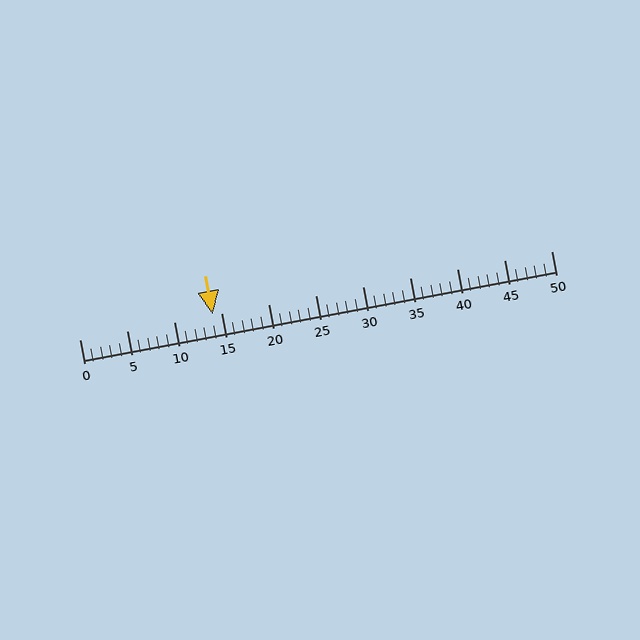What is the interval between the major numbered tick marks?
The major tick marks are spaced 5 units apart.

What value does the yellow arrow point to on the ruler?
The yellow arrow points to approximately 14.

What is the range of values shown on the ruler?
The ruler shows values from 0 to 50.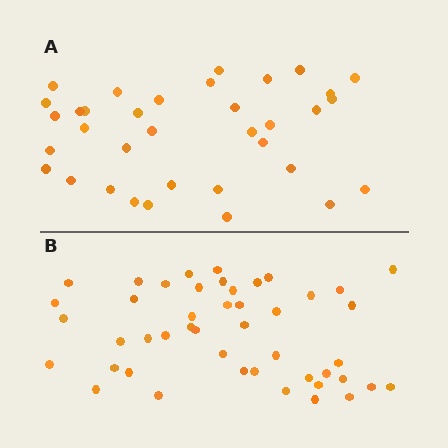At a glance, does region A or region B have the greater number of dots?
Region B (the bottom region) has more dots.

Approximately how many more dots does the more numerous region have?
Region B has roughly 12 or so more dots than region A.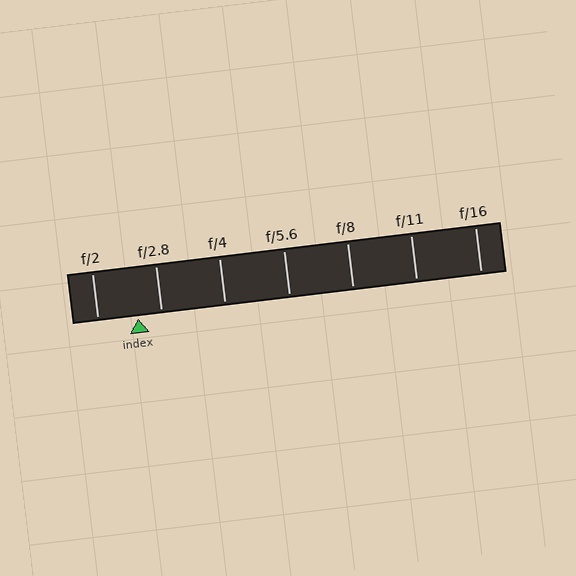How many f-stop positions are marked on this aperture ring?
There are 7 f-stop positions marked.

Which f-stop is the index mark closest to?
The index mark is closest to f/2.8.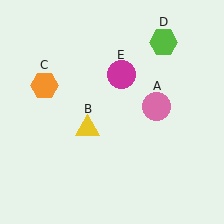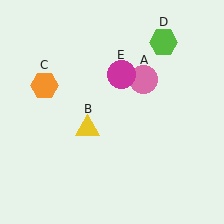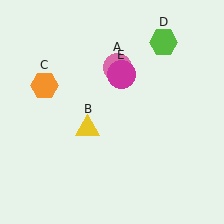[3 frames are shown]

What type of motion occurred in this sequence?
The pink circle (object A) rotated counterclockwise around the center of the scene.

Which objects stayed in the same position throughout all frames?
Yellow triangle (object B) and orange hexagon (object C) and lime hexagon (object D) and magenta circle (object E) remained stationary.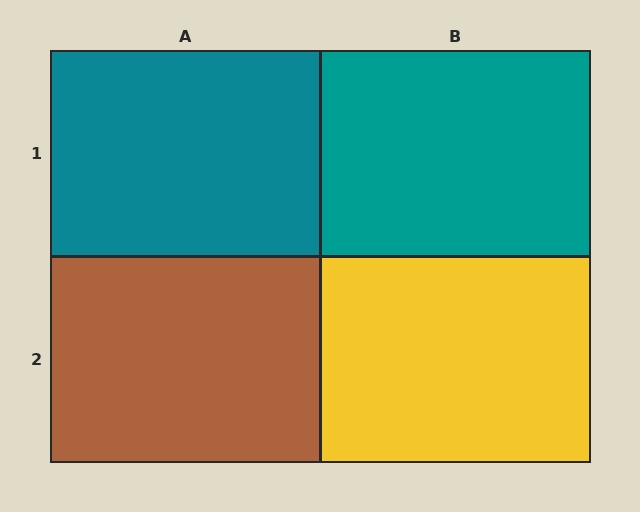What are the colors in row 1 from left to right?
Teal, teal.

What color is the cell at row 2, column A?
Brown.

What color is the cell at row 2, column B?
Yellow.